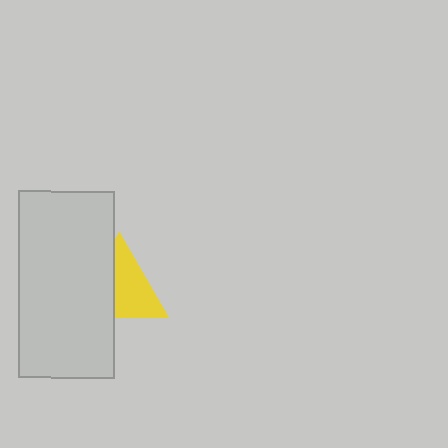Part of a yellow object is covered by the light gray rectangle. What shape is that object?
It is a triangle.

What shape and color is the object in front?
The object in front is a light gray rectangle.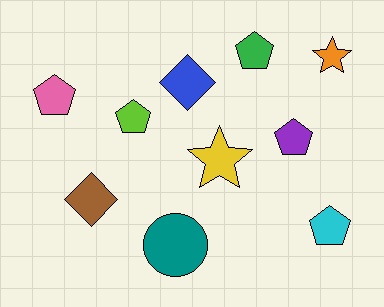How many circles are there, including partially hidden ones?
There is 1 circle.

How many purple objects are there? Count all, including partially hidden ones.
There is 1 purple object.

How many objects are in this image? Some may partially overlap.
There are 10 objects.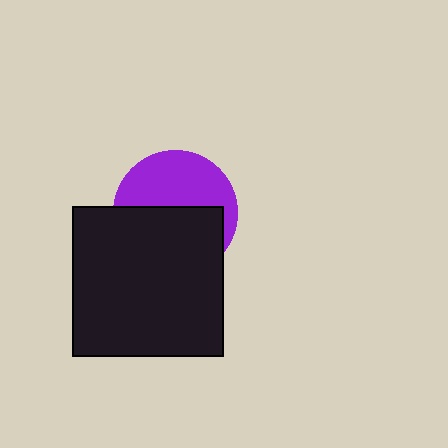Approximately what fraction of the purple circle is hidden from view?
Roughly 53% of the purple circle is hidden behind the black square.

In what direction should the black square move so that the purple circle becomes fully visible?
The black square should move down. That is the shortest direction to clear the overlap and leave the purple circle fully visible.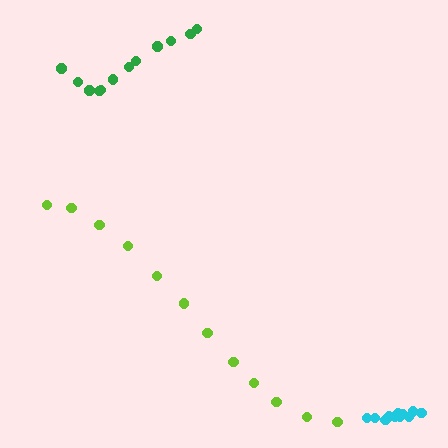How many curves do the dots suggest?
There are 3 distinct paths.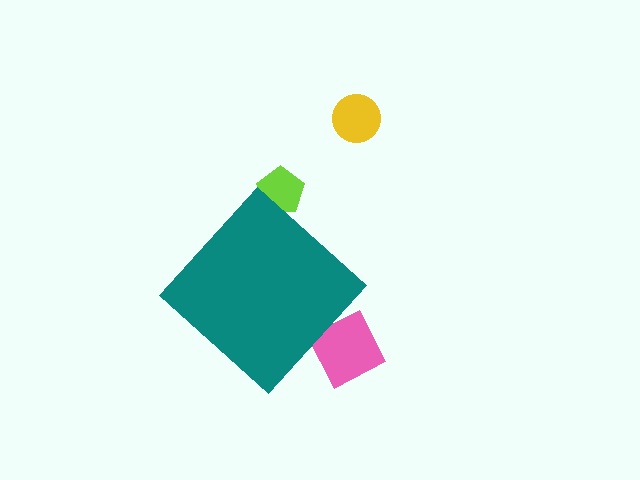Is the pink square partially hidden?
Yes, the pink square is partially hidden behind the teal diamond.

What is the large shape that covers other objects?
A teal diamond.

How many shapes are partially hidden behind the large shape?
2 shapes are partially hidden.